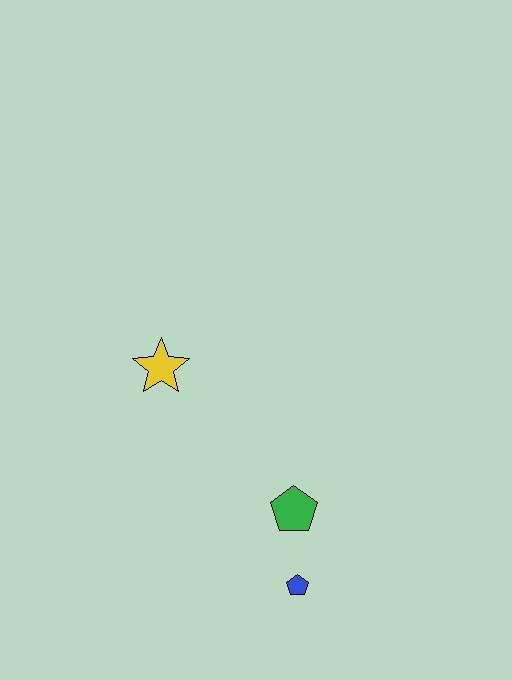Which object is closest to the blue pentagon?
The green pentagon is closest to the blue pentagon.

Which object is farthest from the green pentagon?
The yellow star is farthest from the green pentagon.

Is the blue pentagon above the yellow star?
No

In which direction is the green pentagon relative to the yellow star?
The green pentagon is below the yellow star.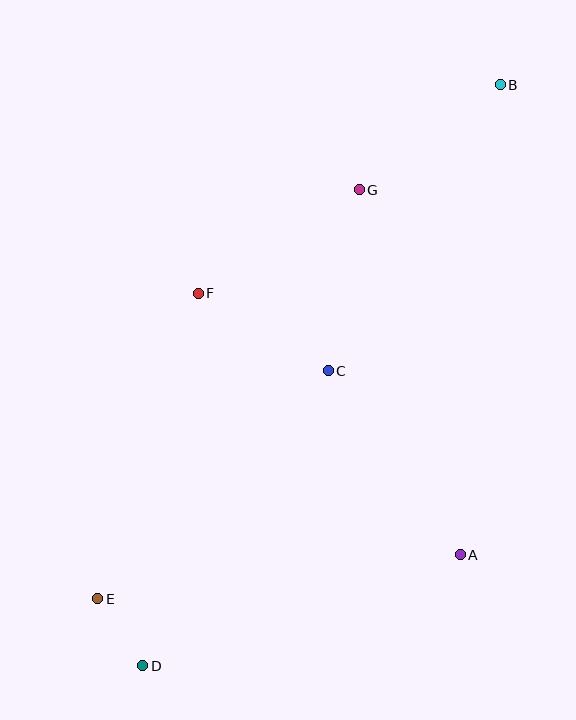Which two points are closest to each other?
Points D and E are closest to each other.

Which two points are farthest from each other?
Points B and D are farthest from each other.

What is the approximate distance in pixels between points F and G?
The distance between F and G is approximately 191 pixels.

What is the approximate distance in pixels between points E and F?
The distance between E and F is approximately 322 pixels.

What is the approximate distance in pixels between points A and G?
The distance between A and G is approximately 379 pixels.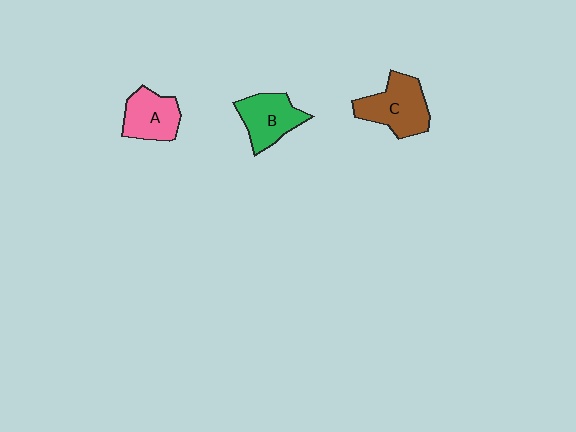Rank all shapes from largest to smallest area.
From largest to smallest: C (brown), B (green), A (pink).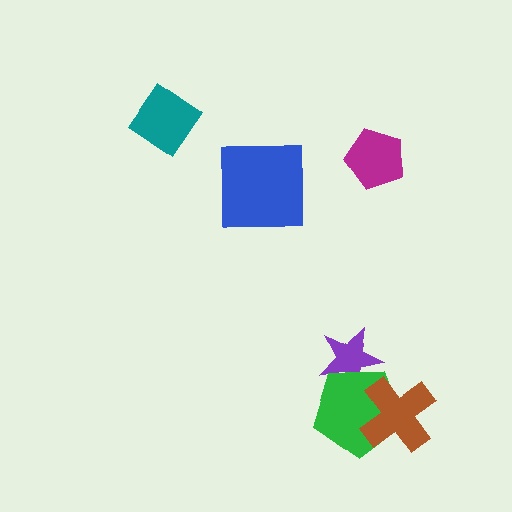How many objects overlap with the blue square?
0 objects overlap with the blue square.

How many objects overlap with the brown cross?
1 object overlaps with the brown cross.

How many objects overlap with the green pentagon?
2 objects overlap with the green pentagon.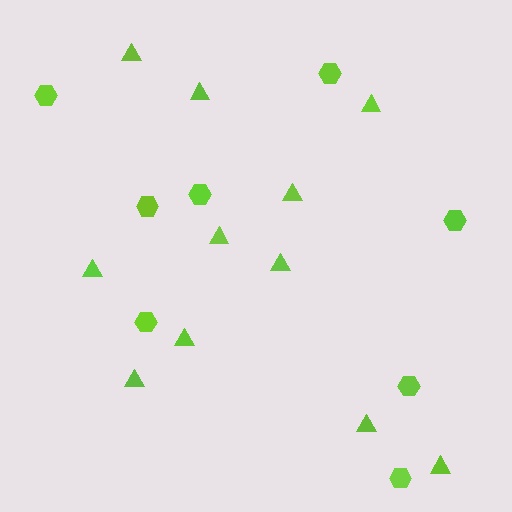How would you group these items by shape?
There are 2 groups: one group of hexagons (8) and one group of triangles (11).